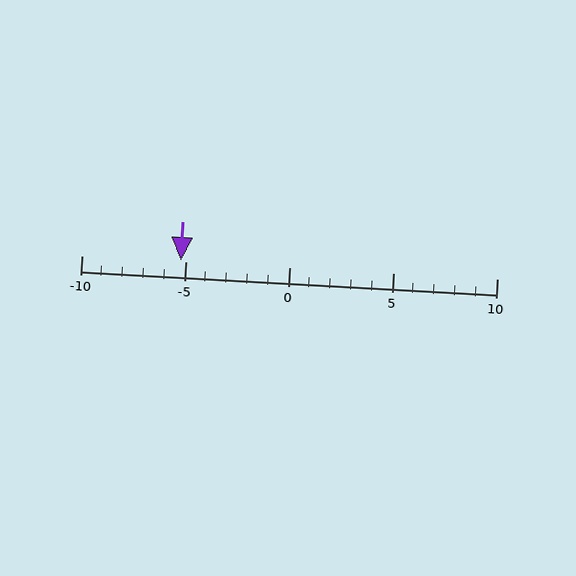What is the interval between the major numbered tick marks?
The major tick marks are spaced 5 units apart.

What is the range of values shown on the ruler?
The ruler shows values from -10 to 10.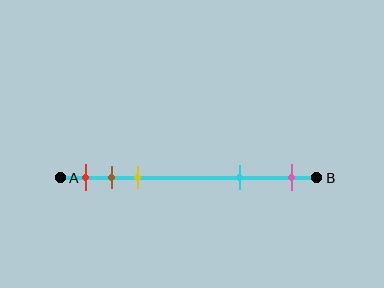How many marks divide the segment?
There are 5 marks dividing the segment.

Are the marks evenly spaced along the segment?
No, the marks are not evenly spaced.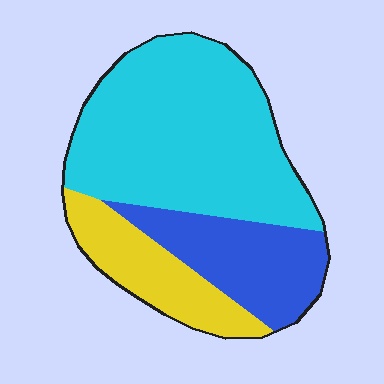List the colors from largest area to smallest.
From largest to smallest: cyan, blue, yellow.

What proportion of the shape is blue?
Blue covers 24% of the shape.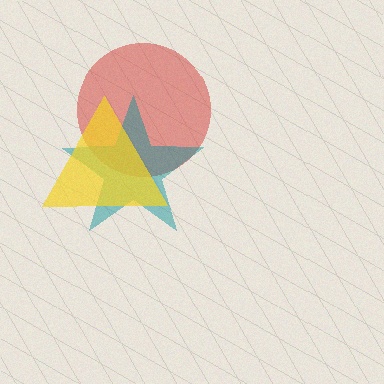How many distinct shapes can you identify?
There are 3 distinct shapes: a red circle, a teal star, a yellow triangle.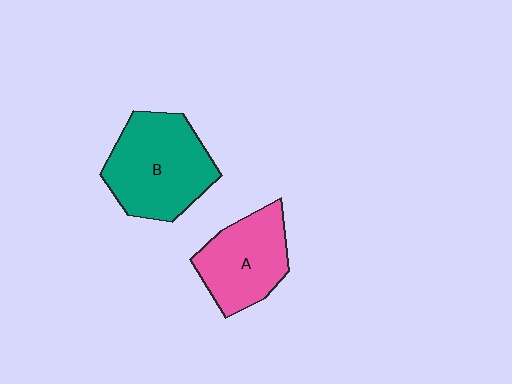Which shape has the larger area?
Shape B (teal).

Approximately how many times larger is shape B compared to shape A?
Approximately 1.3 times.